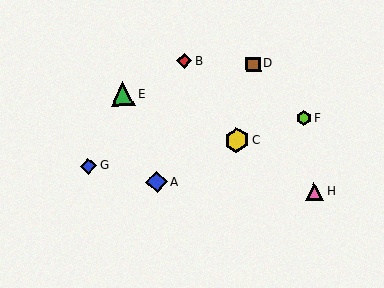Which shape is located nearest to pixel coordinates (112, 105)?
The green triangle (labeled E) at (123, 94) is nearest to that location.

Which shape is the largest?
The yellow hexagon (labeled C) is the largest.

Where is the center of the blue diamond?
The center of the blue diamond is at (157, 182).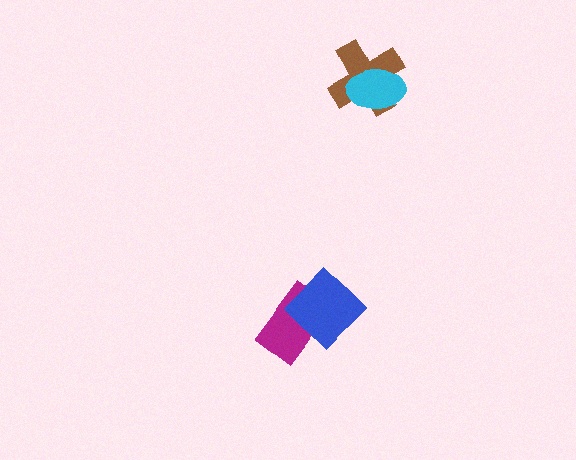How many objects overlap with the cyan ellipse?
1 object overlaps with the cyan ellipse.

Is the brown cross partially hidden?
Yes, it is partially covered by another shape.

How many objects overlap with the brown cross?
1 object overlaps with the brown cross.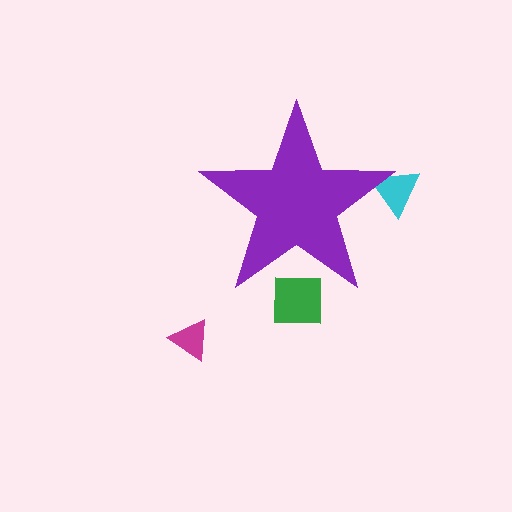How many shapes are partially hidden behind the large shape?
2 shapes are partially hidden.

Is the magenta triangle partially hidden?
No, the magenta triangle is fully visible.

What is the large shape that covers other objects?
A purple star.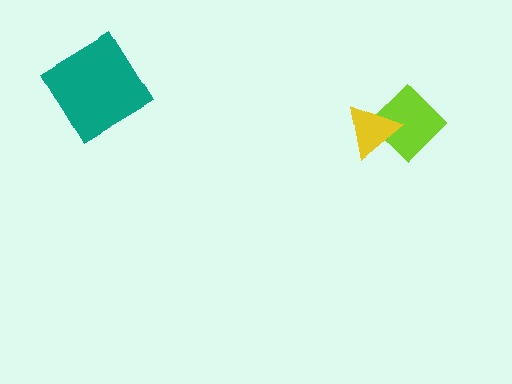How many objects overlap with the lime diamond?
1 object overlaps with the lime diamond.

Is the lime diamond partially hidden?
Yes, it is partially covered by another shape.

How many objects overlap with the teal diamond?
0 objects overlap with the teal diamond.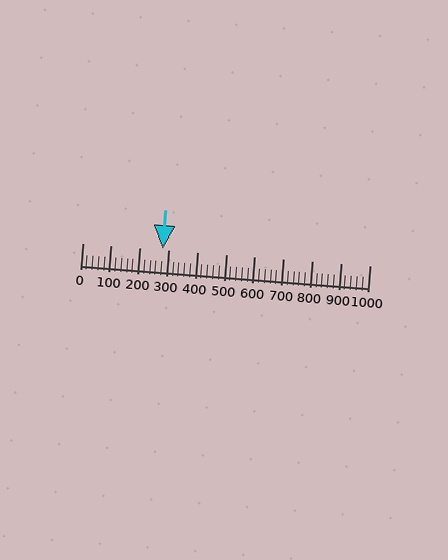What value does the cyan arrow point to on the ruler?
The cyan arrow points to approximately 280.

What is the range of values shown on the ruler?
The ruler shows values from 0 to 1000.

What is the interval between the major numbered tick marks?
The major tick marks are spaced 100 units apart.